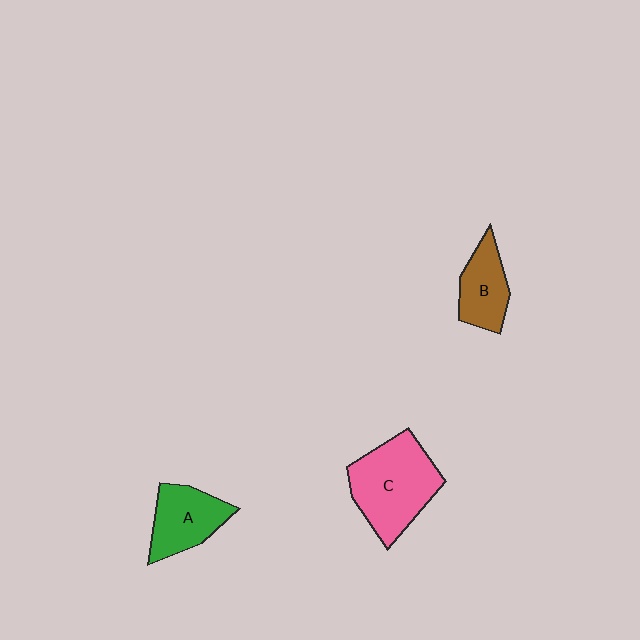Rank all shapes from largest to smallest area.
From largest to smallest: C (pink), A (green), B (brown).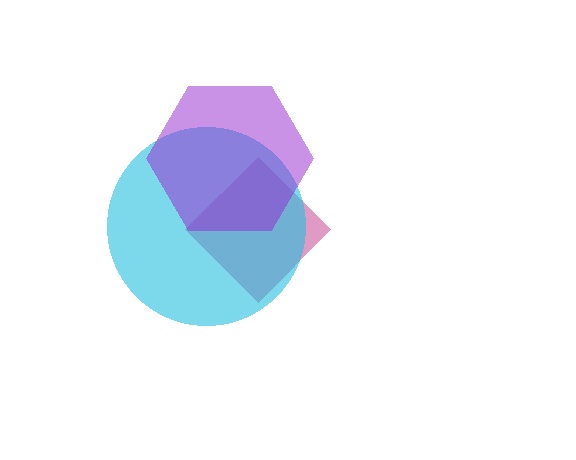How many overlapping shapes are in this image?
There are 3 overlapping shapes in the image.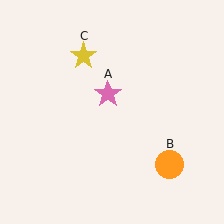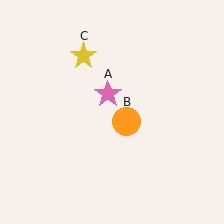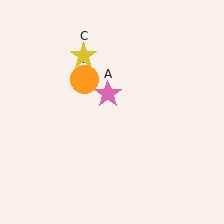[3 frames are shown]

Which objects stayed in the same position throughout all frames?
Pink star (object A) and yellow star (object C) remained stationary.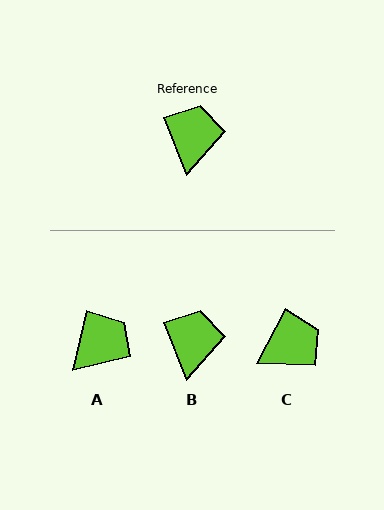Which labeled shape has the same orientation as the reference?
B.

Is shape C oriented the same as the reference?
No, it is off by about 50 degrees.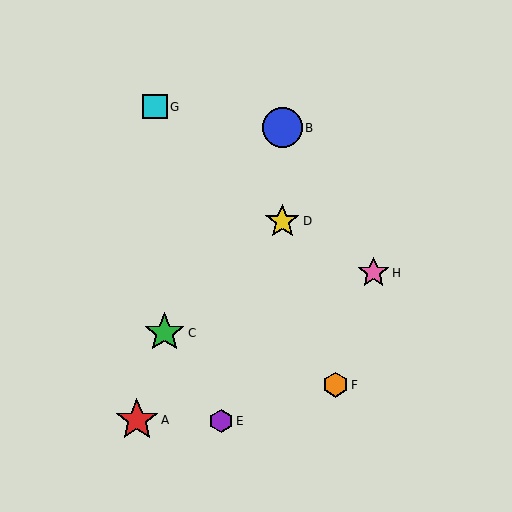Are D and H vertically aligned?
No, D is at x≈282 and H is at x≈374.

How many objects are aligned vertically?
2 objects (B, D) are aligned vertically.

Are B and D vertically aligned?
Yes, both are at x≈282.